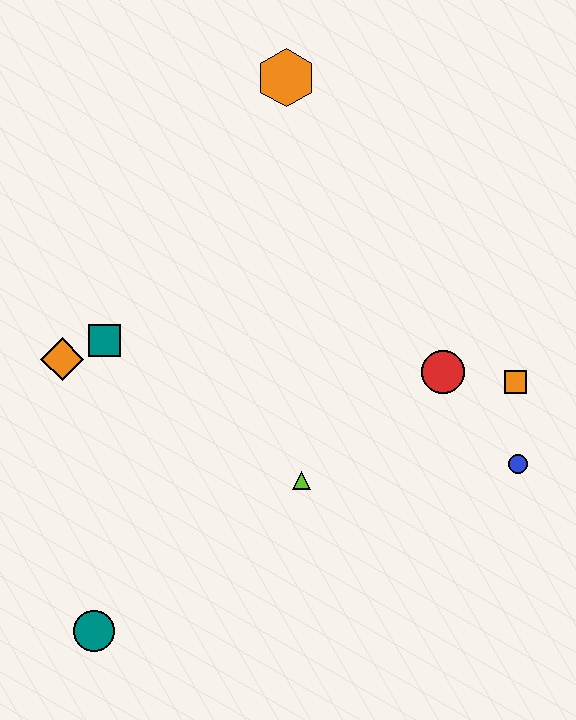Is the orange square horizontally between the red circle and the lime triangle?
No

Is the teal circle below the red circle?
Yes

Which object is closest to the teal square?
The orange diamond is closest to the teal square.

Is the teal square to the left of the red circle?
Yes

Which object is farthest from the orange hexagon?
The teal circle is farthest from the orange hexagon.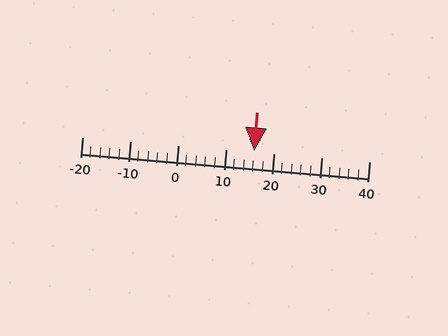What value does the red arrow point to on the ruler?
The red arrow points to approximately 16.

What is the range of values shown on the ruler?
The ruler shows values from -20 to 40.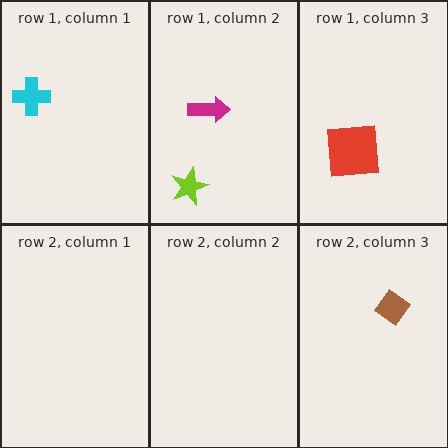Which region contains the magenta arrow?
The row 1, column 2 region.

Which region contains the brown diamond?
The row 2, column 3 region.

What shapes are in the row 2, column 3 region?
The brown diamond.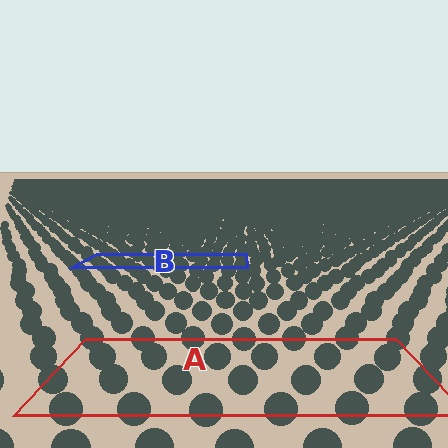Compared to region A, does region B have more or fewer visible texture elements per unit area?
Region B has more texture elements per unit area — they are packed more densely because it is farther away.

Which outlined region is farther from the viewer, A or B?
Region B is farther from the viewer — the texture elements inside it appear smaller and more densely packed.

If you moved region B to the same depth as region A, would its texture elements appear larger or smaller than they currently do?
They would appear larger. At a closer depth, the same texture elements are projected at a bigger on-screen size.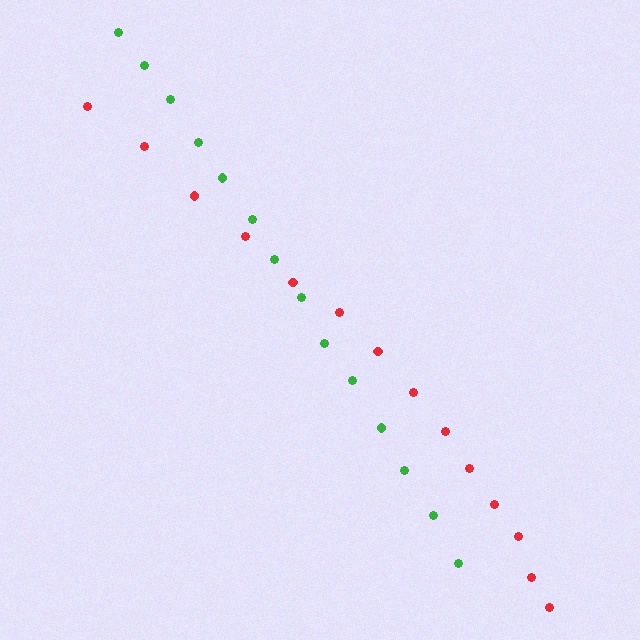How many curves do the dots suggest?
There are 2 distinct paths.